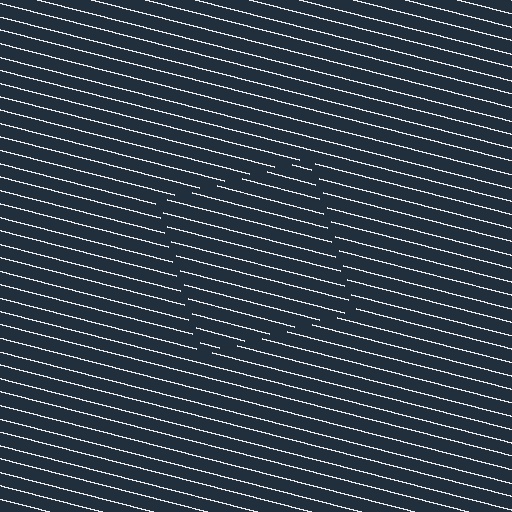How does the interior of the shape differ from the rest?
The interior of the shape contains the same grating, shifted by half a period — the contour is defined by the phase discontinuity where line-ends from the inner and outer gratings abut.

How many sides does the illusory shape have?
4 sides — the line-ends trace a square.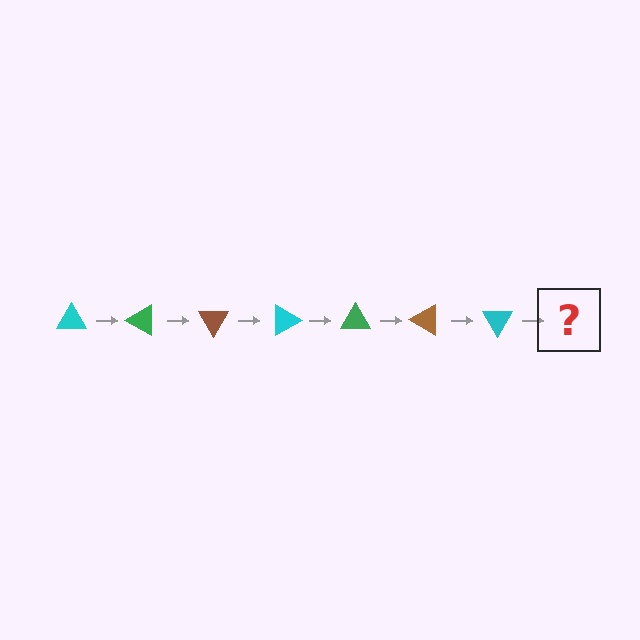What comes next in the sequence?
The next element should be a green triangle, rotated 210 degrees from the start.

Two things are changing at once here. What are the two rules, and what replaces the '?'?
The two rules are that it rotates 30 degrees each step and the color cycles through cyan, green, and brown. The '?' should be a green triangle, rotated 210 degrees from the start.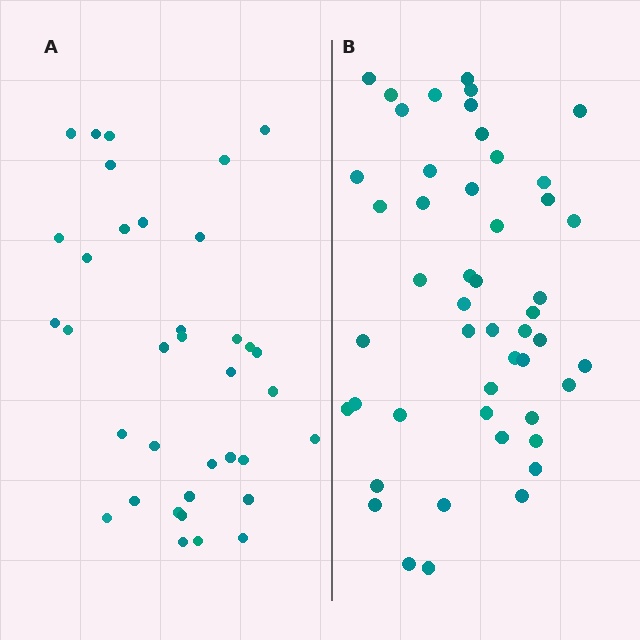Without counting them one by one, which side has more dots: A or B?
Region B (the right region) has more dots.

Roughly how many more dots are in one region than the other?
Region B has approximately 15 more dots than region A.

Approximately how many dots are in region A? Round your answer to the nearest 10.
About 40 dots. (The exact count is 36, which rounds to 40.)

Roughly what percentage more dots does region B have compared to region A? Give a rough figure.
About 35% more.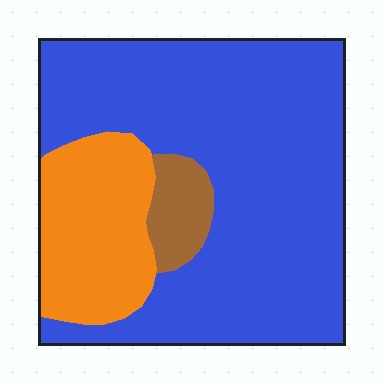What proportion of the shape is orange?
Orange covers about 20% of the shape.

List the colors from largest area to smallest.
From largest to smallest: blue, orange, brown.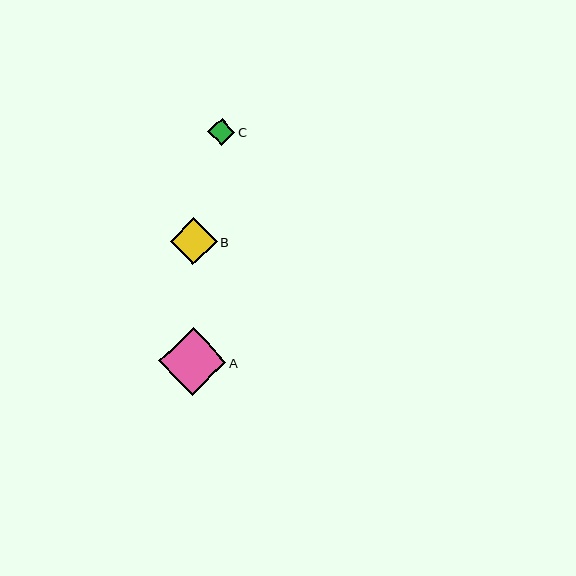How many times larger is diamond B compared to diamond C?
Diamond B is approximately 1.7 times the size of diamond C.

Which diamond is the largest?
Diamond A is the largest with a size of approximately 68 pixels.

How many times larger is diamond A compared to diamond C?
Diamond A is approximately 2.5 times the size of diamond C.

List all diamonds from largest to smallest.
From largest to smallest: A, B, C.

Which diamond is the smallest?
Diamond C is the smallest with a size of approximately 27 pixels.